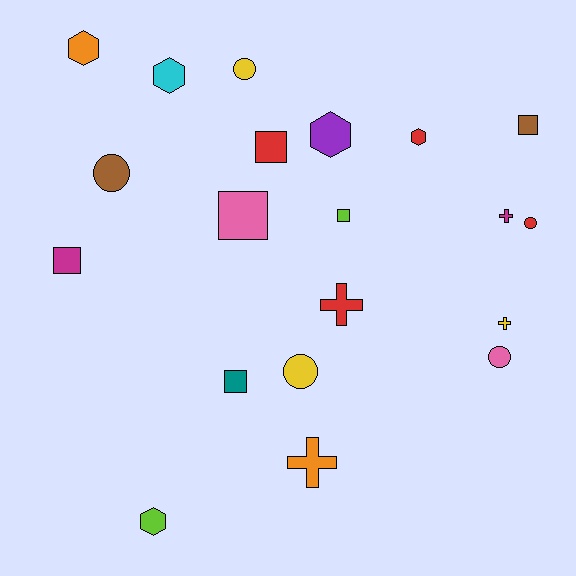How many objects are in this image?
There are 20 objects.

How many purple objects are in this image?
There is 1 purple object.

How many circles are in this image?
There are 5 circles.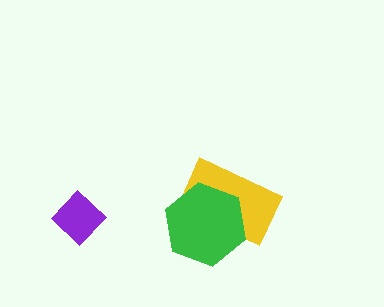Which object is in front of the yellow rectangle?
The green hexagon is in front of the yellow rectangle.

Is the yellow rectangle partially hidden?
Yes, it is partially covered by another shape.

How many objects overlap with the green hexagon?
1 object overlaps with the green hexagon.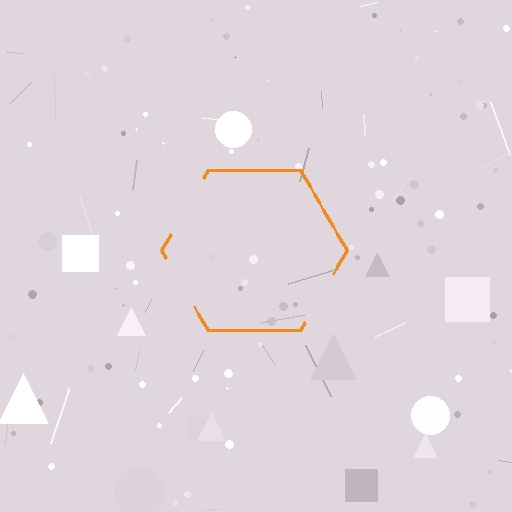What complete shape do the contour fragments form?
The contour fragments form a hexagon.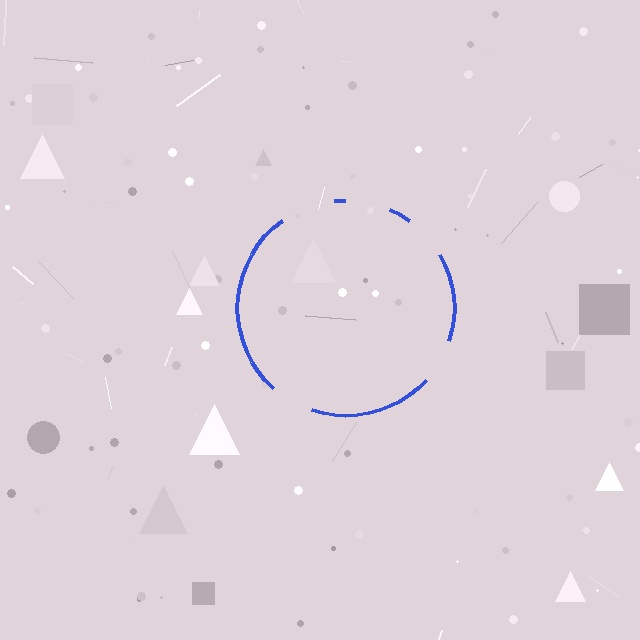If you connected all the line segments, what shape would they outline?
They would outline a circle.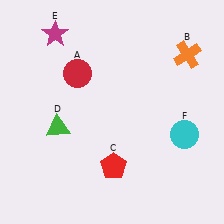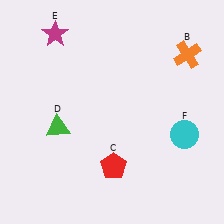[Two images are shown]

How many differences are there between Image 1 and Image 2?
There is 1 difference between the two images.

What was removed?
The red circle (A) was removed in Image 2.